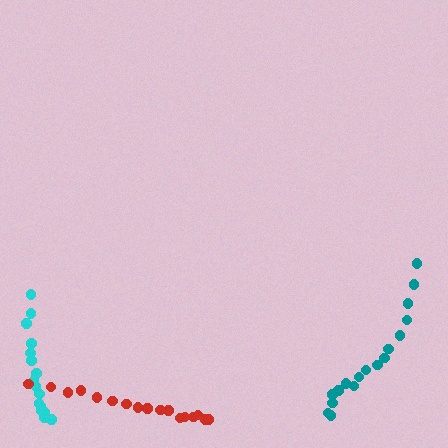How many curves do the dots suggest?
There are 3 distinct paths.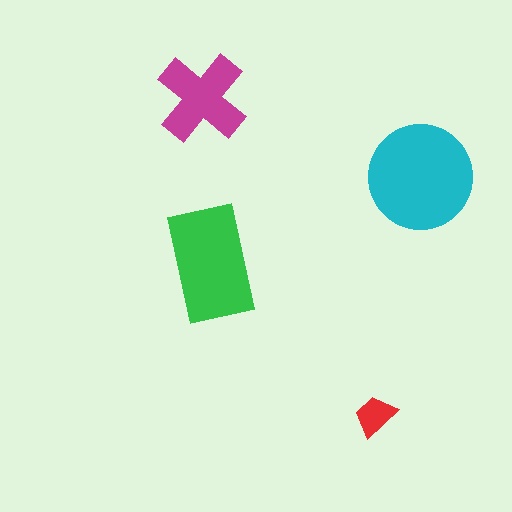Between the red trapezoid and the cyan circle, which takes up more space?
The cyan circle.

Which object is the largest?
The cyan circle.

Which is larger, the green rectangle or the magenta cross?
The green rectangle.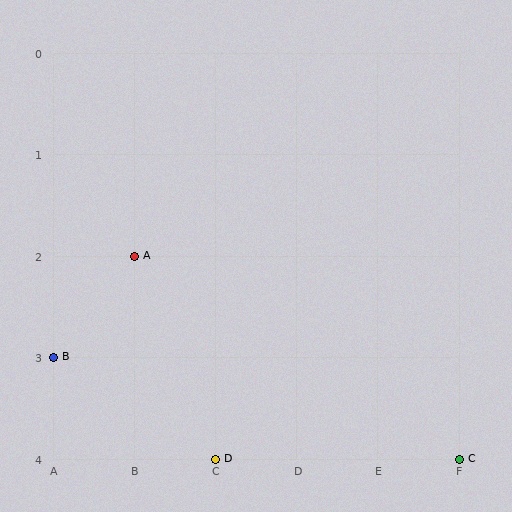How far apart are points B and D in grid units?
Points B and D are 2 columns and 1 row apart (about 2.2 grid units diagonally).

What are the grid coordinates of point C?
Point C is at grid coordinates (F, 4).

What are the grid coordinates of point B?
Point B is at grid coordinates (A, 3).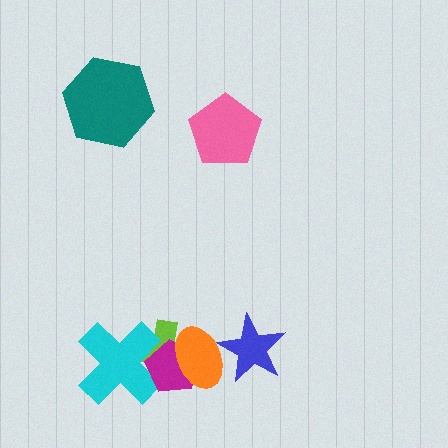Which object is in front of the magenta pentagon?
The orange ellipse is in front of the magenta pentagon.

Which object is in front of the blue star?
The orange ellipse is in front of the blue star.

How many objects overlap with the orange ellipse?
3 objects overlap with the orange ellipse.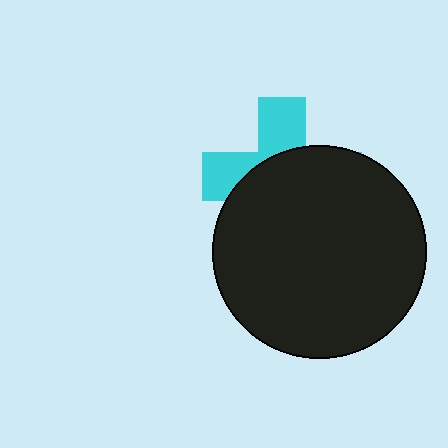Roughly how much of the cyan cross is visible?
A small part of it is visible (roughly 36%).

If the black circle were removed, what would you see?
You would see the complete cyan cross.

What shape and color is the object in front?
The object in front is a black circle.